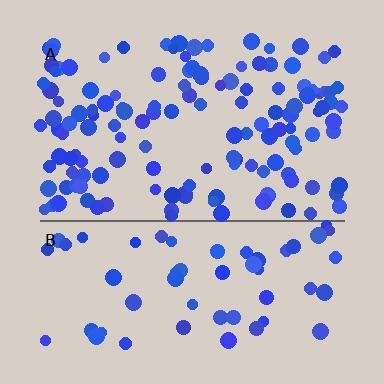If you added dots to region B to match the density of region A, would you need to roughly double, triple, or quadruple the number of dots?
Approximately double.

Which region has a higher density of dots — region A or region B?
A (the top).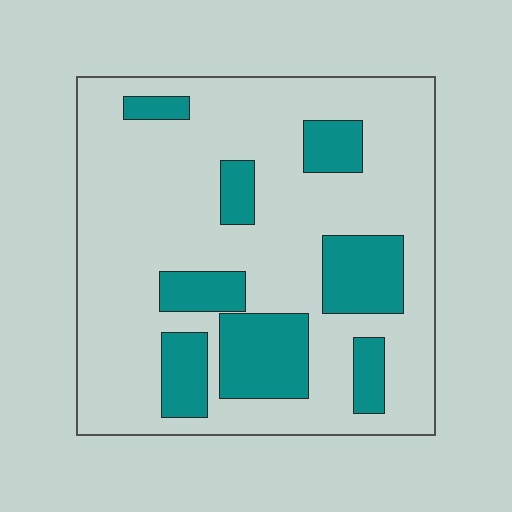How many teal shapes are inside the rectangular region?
8.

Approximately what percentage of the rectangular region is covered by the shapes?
Approximately 25%.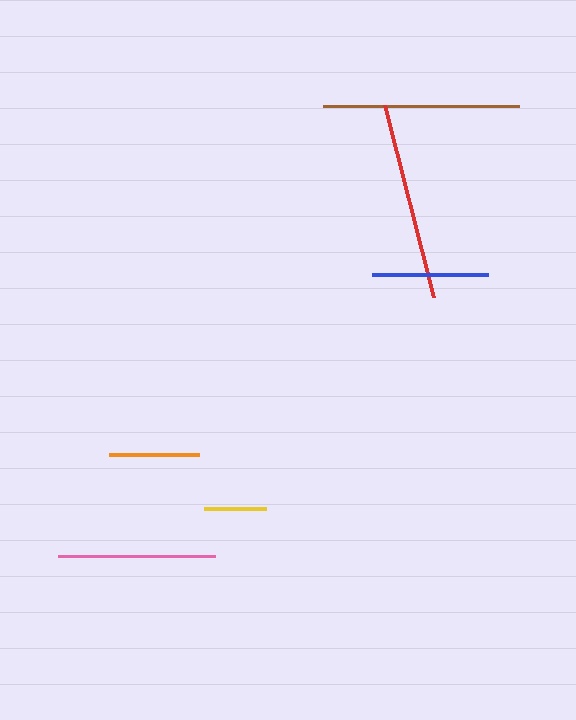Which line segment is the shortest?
The yellow line is the shortest at approximately 62 pixels.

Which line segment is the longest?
The red line is the longest at approximately 198 pixels.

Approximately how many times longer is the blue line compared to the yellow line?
The blue line is approximately 1.9 times the length of the yellow line.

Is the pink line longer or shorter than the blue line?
The pink line is longer than the blue line.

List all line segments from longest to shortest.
From longest to shortest: red, brown, pink, blue, orange, yellow.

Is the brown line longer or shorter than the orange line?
The brown line is longer than the orange line.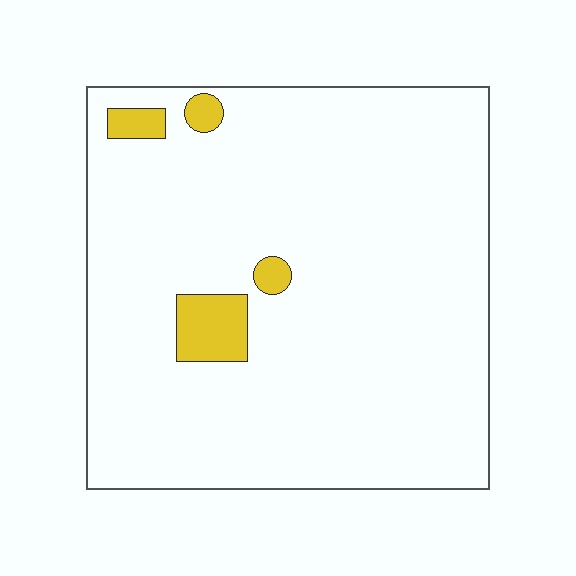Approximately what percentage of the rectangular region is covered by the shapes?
Approximately 5%.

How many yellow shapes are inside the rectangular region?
4.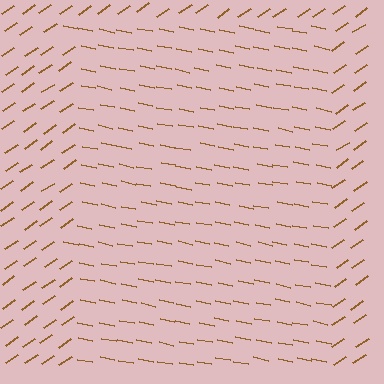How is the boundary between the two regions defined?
The boundary is defined purely by a change in line orientation (approximately 45 degrees difference). All lines are the same color and thickness.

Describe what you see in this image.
The image is filled with small brown line segments. A rectangle region in the image has lines oriented differently from the surrounding lines, creating a visible texture boundary.